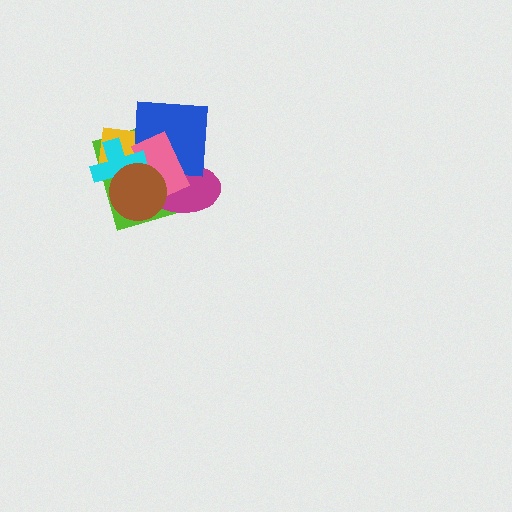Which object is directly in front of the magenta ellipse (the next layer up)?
The yellow rectangle is directly in front of the magenta ellipse.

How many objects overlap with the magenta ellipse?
5 objects overlap with the magenta ellipse.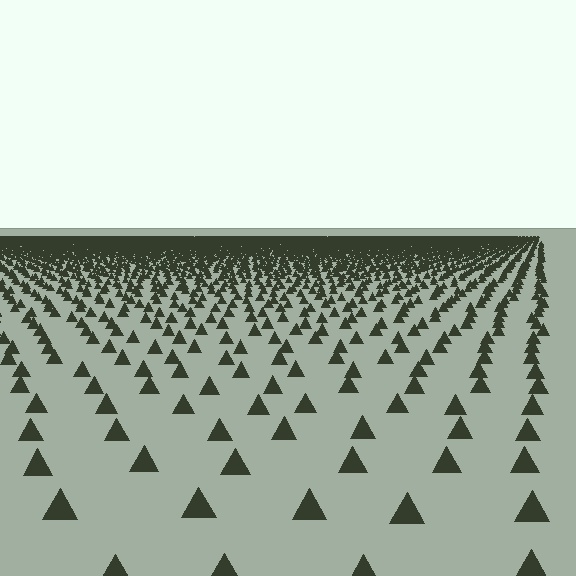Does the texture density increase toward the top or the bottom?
Density increases toward the top.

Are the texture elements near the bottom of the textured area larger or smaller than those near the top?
Larger. Near the bottom, elements are closer to the viewer and appear at a bigger on-screen size.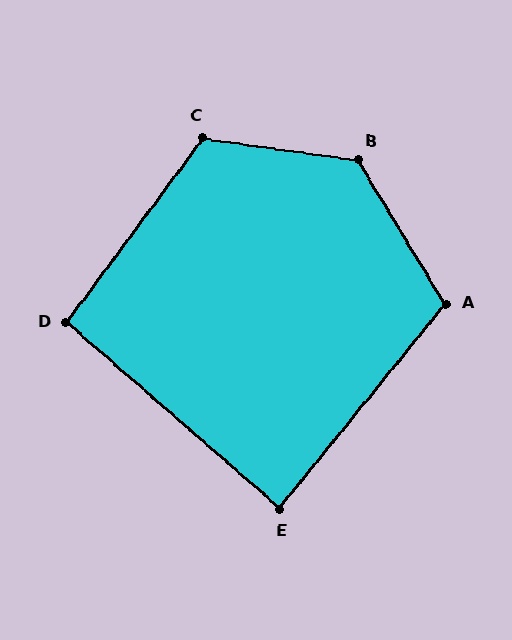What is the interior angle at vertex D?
Approximately 95 degrees (approximately right).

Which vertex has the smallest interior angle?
E, at approximately 88 degrees.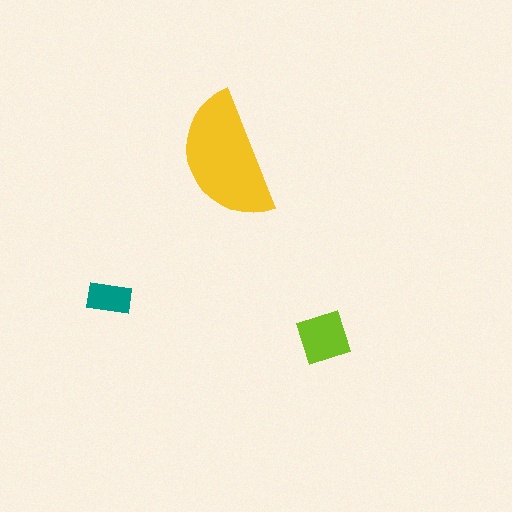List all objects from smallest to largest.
The teal rectangle, the lime square, the yellow semicircle.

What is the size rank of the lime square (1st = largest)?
2nd.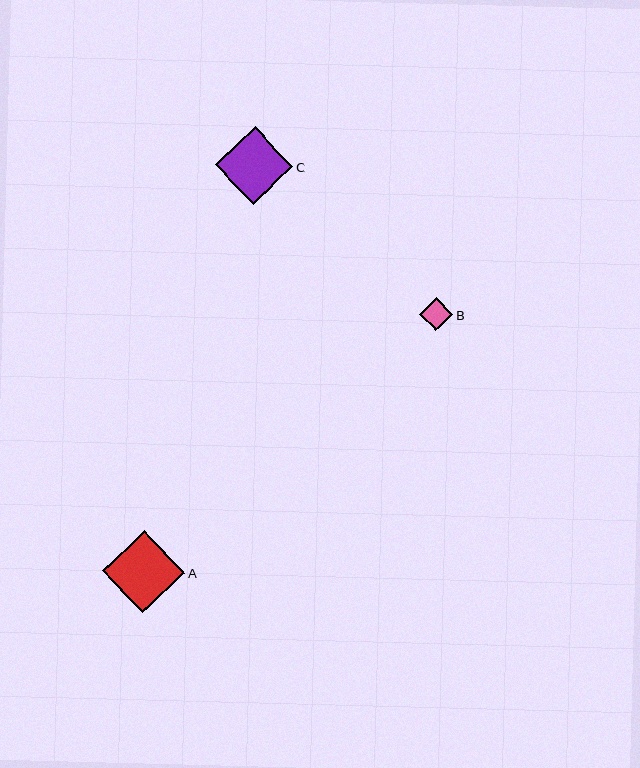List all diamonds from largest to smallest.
From largest to smallest: A, C, B.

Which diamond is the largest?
Diamond A is the largest with a size of approximately 82 pixels.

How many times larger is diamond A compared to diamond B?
Diamond A is approximately 2.5 times the size of diamond B.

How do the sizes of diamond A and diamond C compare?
Diamond A and diamond C are approximately the same size.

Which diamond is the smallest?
Diamond B is the smallest with a size of approximately 33 pixels.